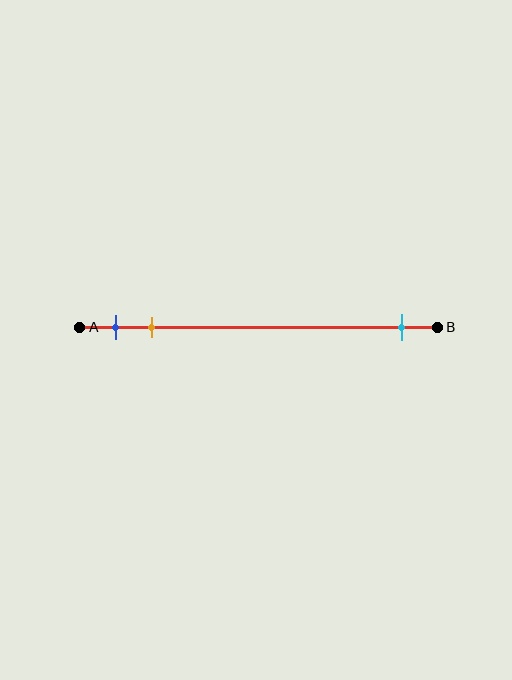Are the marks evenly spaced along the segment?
No, the marks are not evenly spaced.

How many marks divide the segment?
There are 3 marks dividing the segment.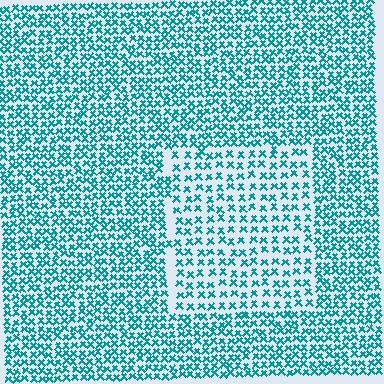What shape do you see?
I see a rectangle.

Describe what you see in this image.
The image contains small teal elements arranged at two different densities. A rectangle-shaped region is visible where the elements are less densely packed than the surrounding area.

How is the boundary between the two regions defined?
The boundary is defined by a change in element density (approximately 1.7x ratio). All elements are the same color, size, and shape.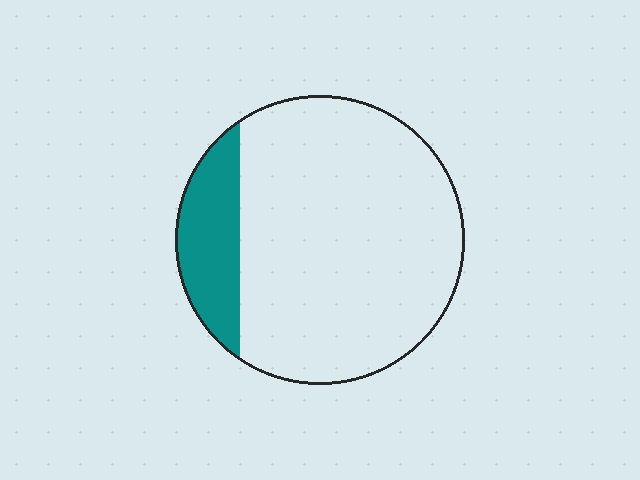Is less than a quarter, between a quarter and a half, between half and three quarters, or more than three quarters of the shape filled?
Less than a quarter.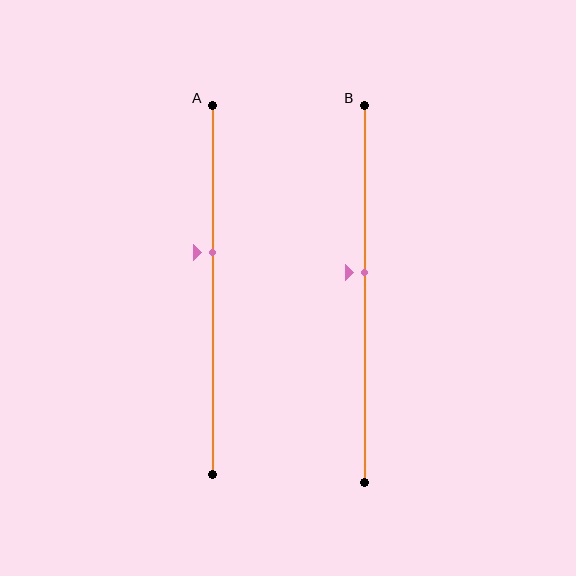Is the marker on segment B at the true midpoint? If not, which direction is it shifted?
No, the marker on segment B is shifted upward by about 6% of the segment length.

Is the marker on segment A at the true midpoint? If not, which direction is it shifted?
No, the marker on segment A is shifted upward by about 10% of the segment length.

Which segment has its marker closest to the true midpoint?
Segment B has its marker closest to the true midpoint.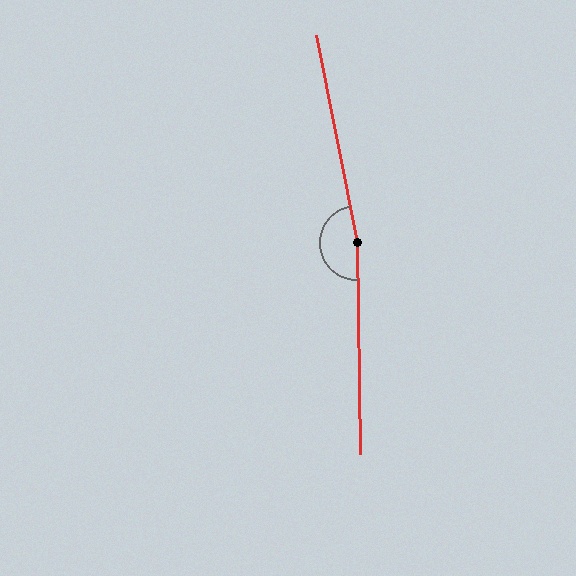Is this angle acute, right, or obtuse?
It is obtuse.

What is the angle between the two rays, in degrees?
Approximately 170 degrees.